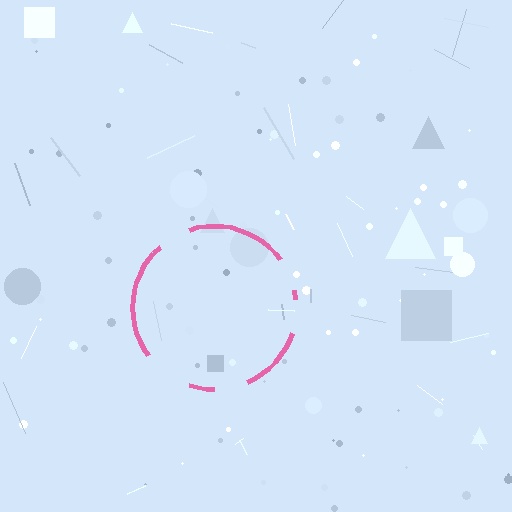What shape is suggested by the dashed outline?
The dashed outline suggests a circle.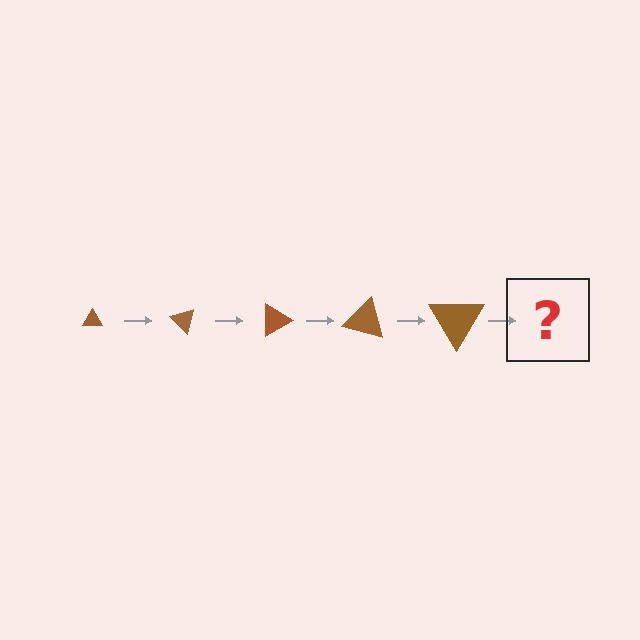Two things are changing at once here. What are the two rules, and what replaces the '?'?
The two rules are that the triangle grows larger each step and it rotates 45 degrees each step. The '?' should be a triangle, larger than the previous one and rotated 225 degrees from the start.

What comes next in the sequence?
The next element should be a triangle, larger than the previous one and rotated 225 degrees from the start.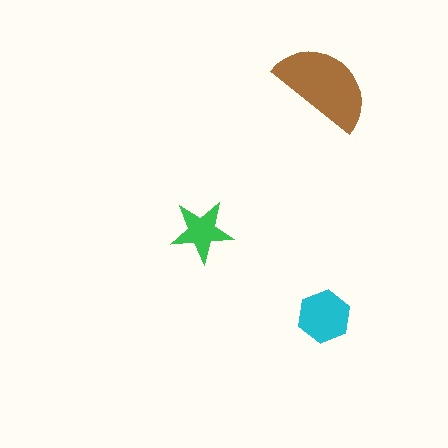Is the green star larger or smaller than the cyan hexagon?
Smaller.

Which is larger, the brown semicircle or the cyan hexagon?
The brown semicircle.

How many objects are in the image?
There are 3 objects in the image.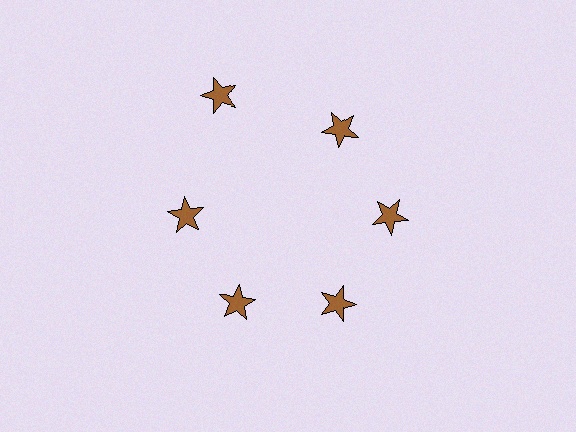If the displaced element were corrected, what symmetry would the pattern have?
It would have 6-fold rotational symmetry — the pattern would map onto itself every 60 degrees.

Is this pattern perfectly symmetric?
No. The 6 brown stars are arranged in a ring, but one element near the 11 o'clock position is pushed outward from the center, breaking the 6-fold rotational symmetry.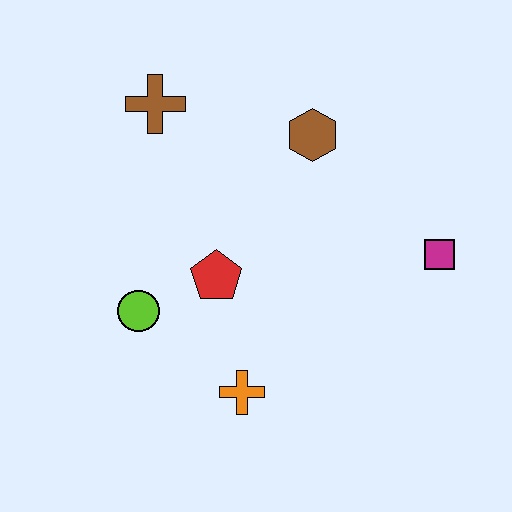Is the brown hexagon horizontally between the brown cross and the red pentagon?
No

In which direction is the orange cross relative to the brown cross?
The orange cross is below the brown cross.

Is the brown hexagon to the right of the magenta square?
No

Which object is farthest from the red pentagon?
The magenta square is farthest from the red pentagon.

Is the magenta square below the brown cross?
Yes